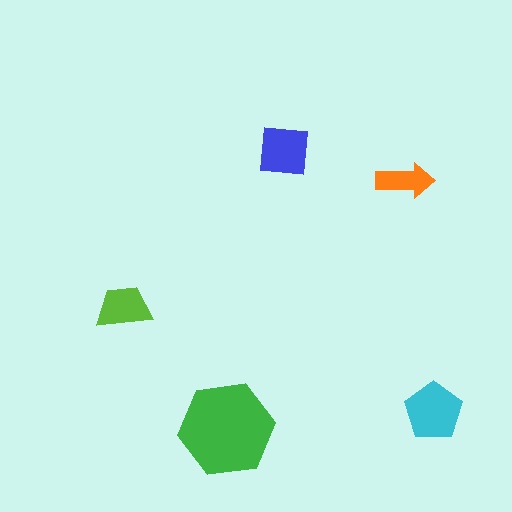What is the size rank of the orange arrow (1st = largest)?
5th.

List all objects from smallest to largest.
The orange arrow, the lime trapezoid, the blue square, the cyan pentagon, the green hexagon.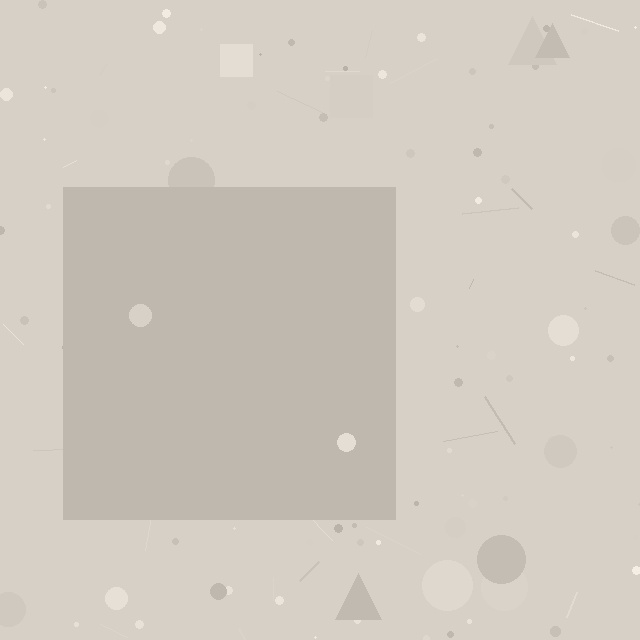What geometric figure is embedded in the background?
A square is embedded in the background.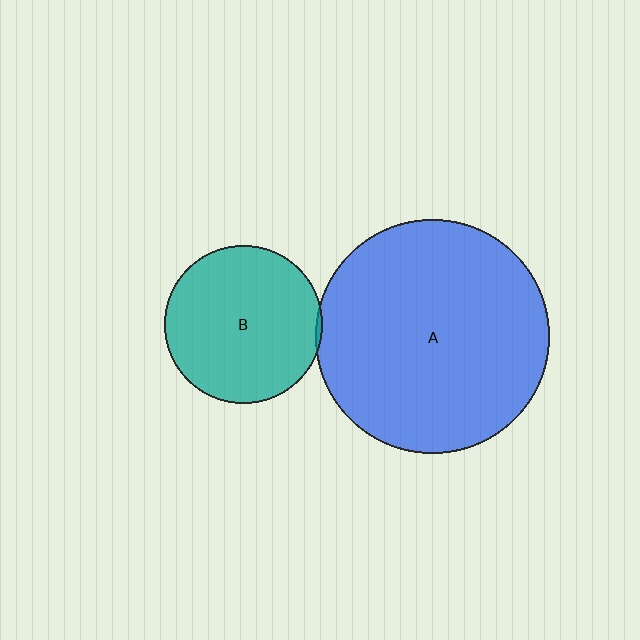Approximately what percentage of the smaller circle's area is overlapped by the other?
Approximately 5%.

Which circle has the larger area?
Circle A (blue).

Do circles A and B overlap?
Yes.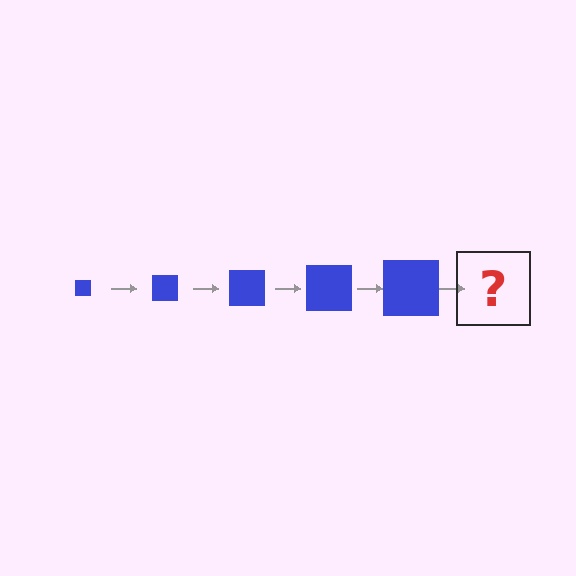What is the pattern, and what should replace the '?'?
The pattern is that the square gets progressively larger each step. The '?' should be a blue square, larger than the previous one.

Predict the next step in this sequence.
The next step is a blue square, larger than the previous one.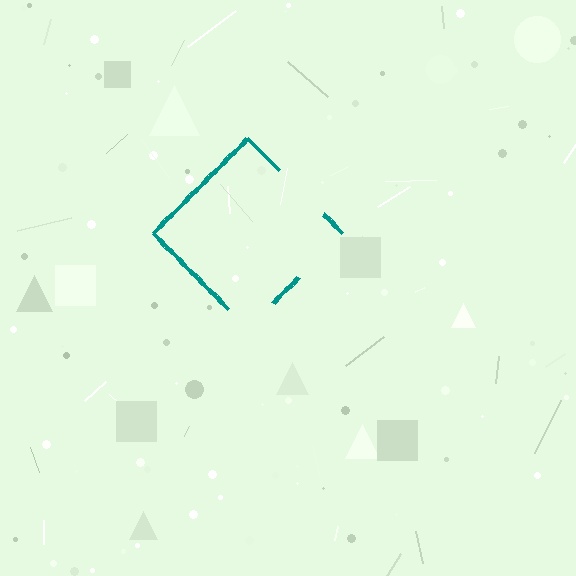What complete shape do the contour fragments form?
The contour fragments form a diamond.